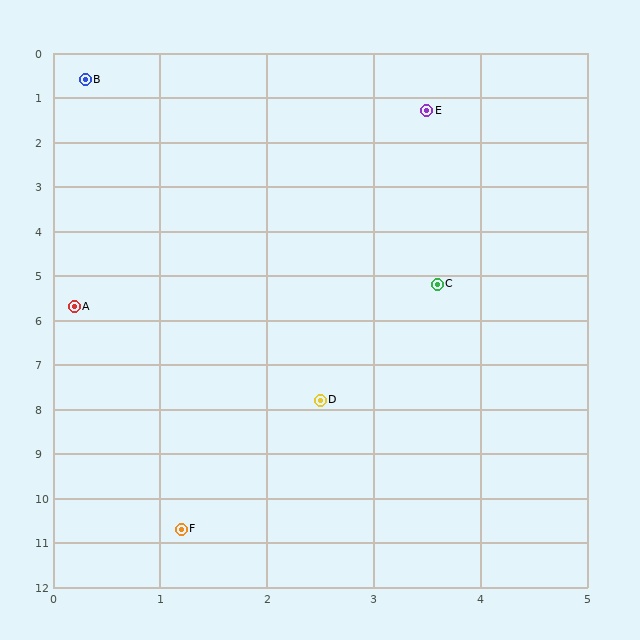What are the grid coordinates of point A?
Point A is at approximately (0.2, 5.7).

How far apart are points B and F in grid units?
Points B and F are about 10.1 grid units apart.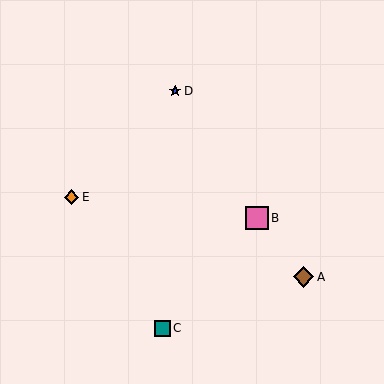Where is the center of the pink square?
The center of the pink square is at (257, 218).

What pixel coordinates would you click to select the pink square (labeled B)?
Click at (257, 218) to select the pink square B.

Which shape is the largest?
The pink square (labeled B) is the largest.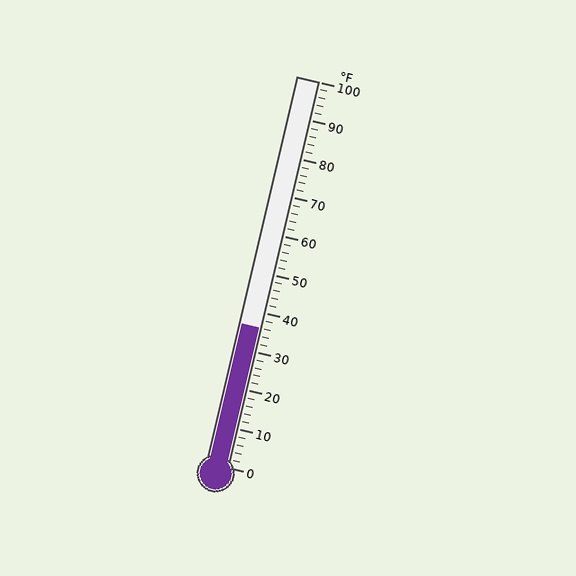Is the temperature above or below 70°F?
The temperature is below 70°F.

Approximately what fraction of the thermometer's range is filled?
The thermometer is filled to approximately 35% of its range.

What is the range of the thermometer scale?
The thermometer scale ranges from 0°F to 100°F.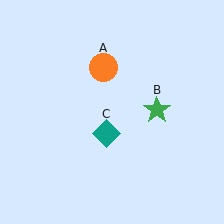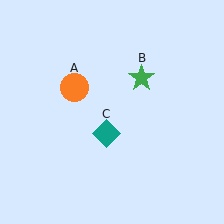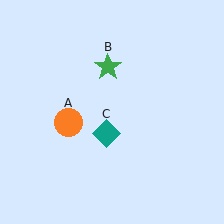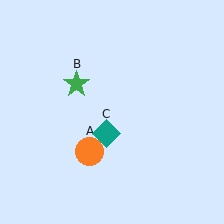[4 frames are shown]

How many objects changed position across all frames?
2 objects changed position: orange circle (object A), green star (object B).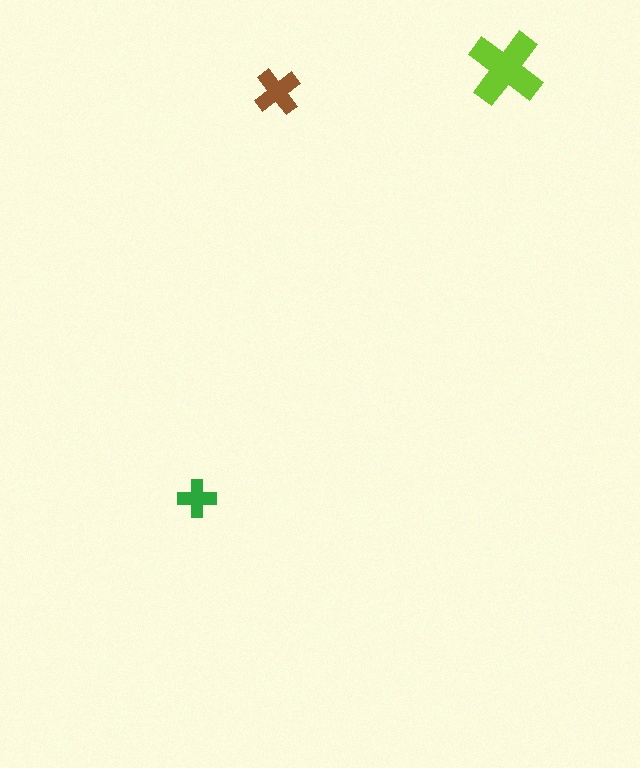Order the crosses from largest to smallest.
the lime one, the brown one, the green one.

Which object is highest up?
The lime cross is topmost.